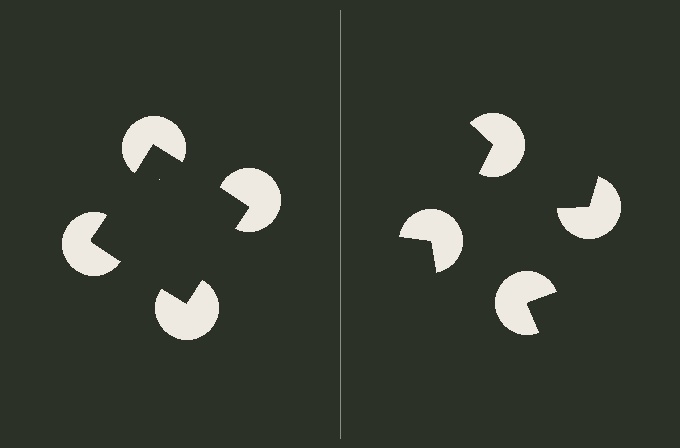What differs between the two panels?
The pac-man discs are positioned identically on both sides; only the wedge orientations differ. On the left they align to a square; on the right they are misaligned.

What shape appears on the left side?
An illusory square.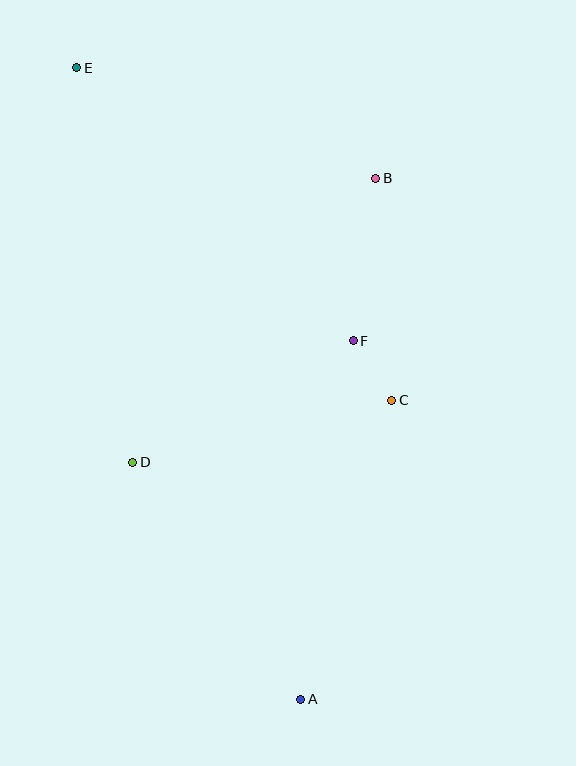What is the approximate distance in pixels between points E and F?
The distance between E and F is approximately 388 pixels.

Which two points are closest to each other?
Points C and F are closest to each other.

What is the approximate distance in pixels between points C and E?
The distance between C and E is approximately 458 pixels.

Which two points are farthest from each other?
Points A and E are farthest from each other.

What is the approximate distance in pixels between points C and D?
The distance between C and D is approximately 266 pixels.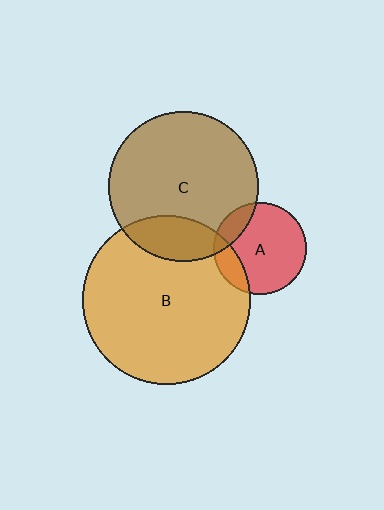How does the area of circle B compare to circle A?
Approximately 3.3 times.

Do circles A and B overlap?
Yes.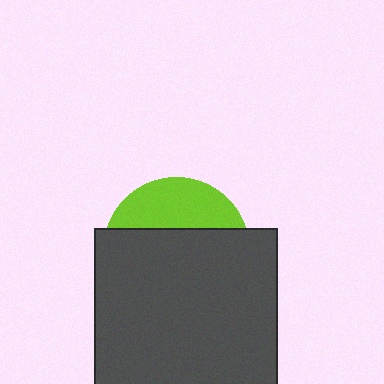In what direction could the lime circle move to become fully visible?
The lime circle could move up. That would shift it out from behind the dark gray square entirely.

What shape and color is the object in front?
The object in front is a dark gray square.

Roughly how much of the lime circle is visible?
A small part of it is visible (roughly 30%).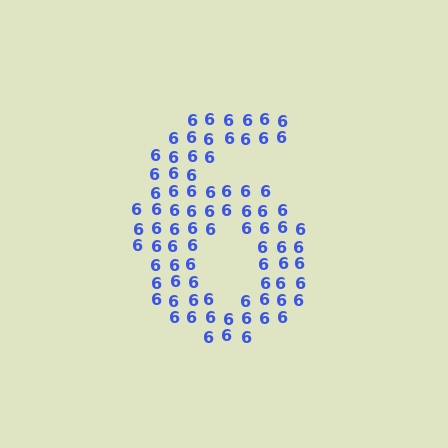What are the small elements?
The small elements are digit 6's.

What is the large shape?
The large shape is the digit 6.